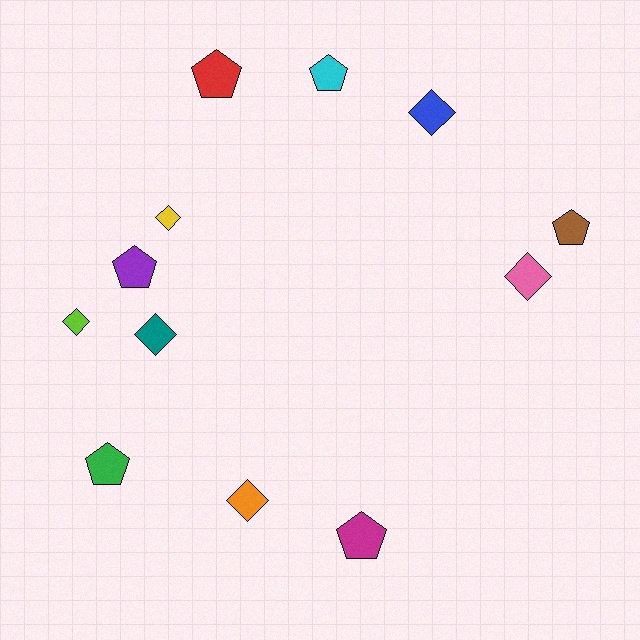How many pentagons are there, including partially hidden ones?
There are 6 pentagons.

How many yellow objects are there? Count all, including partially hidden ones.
There is 1 yellow object.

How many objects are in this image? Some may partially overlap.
There are 12 objects.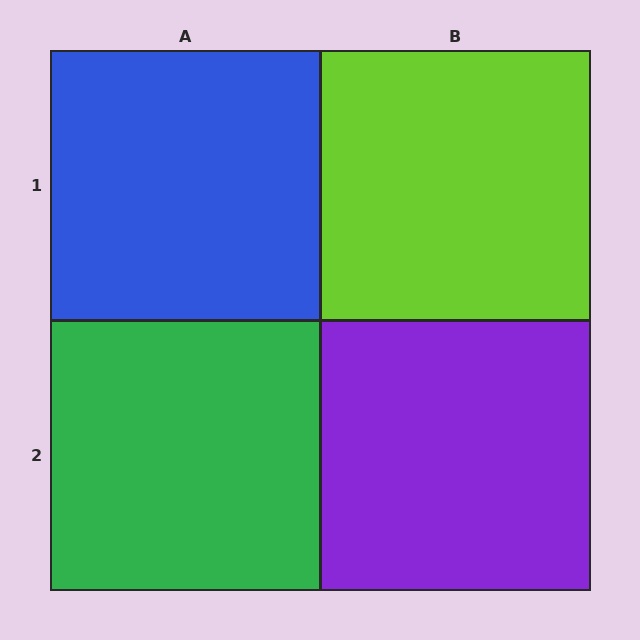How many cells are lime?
1 cell is lime.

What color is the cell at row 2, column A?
Green.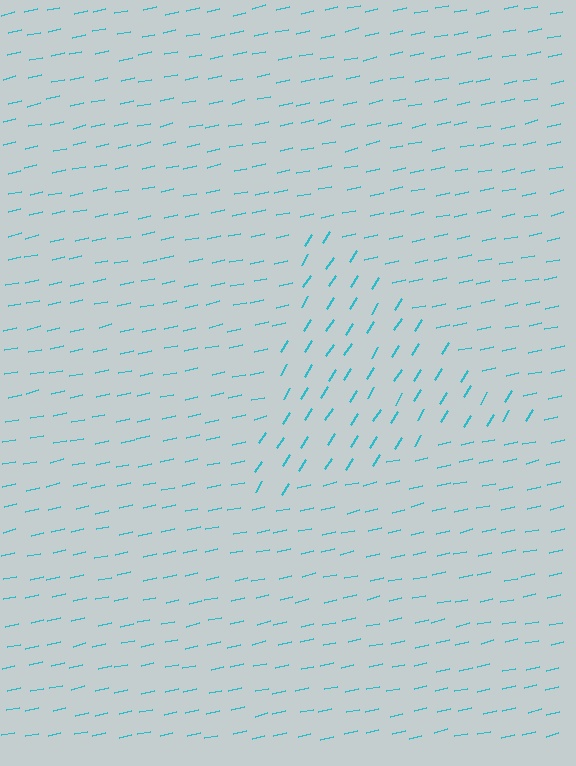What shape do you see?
I see a triangle.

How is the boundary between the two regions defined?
The boundary is defined purely by a change in line orientation (approximately 45 degrees difference). All lines are the same color and thickness.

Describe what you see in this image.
The image is filled with small cyan line segments. A triangle region in the image has lines oriented differently from the surrounding lines, creating a visible texture boundary.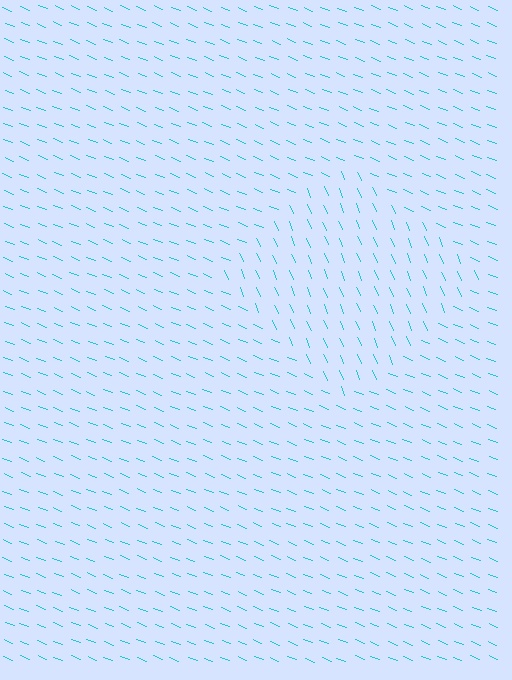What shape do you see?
I see a diamond.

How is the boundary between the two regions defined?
The boundary is defined purely by a change in line orientation (approximately 45 degrees difference). All lines are the same color and thickness.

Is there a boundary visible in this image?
Yes, there is a texture boundary formed by a change in line orientation.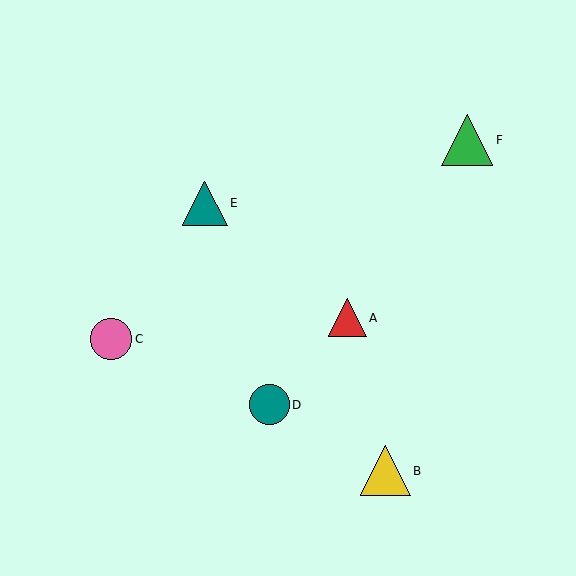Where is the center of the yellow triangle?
The center of the yellow triangle is at (385, 471).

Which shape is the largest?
The green triangle (labeled F) is the largest.